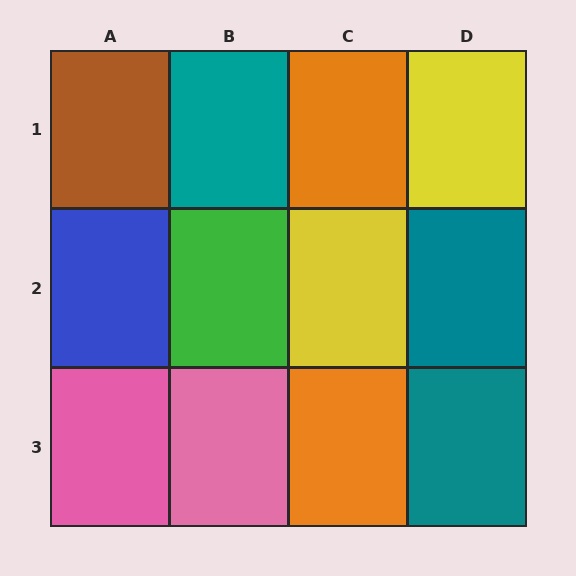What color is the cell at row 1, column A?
Brown.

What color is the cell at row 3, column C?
Orange.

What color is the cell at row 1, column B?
Teal.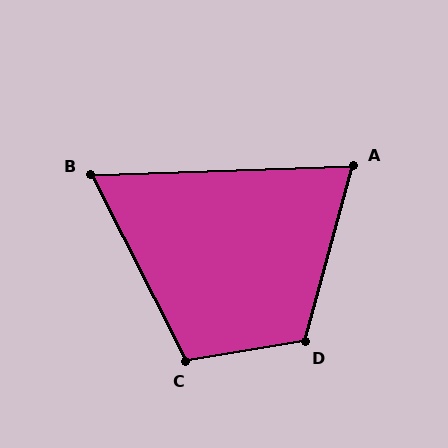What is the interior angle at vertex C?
Approximately 108 degrees (obtuse).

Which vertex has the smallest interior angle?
B, at approximately 65 degrees.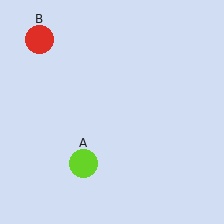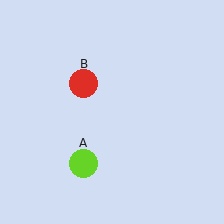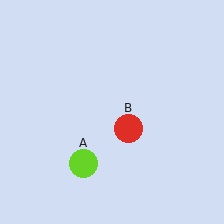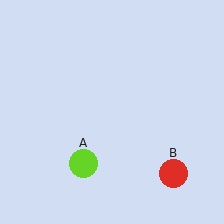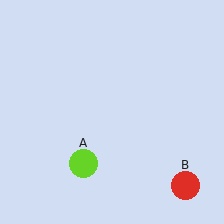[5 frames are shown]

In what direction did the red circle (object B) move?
The red circle (object B) moved down and to the right.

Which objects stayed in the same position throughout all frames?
Lime circle (object A) remained stationary.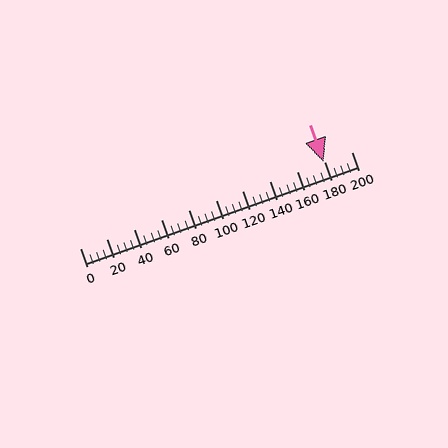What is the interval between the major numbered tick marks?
The major tick marks are spaced 20 units apart.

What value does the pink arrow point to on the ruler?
The pink arrow points to approximately 179.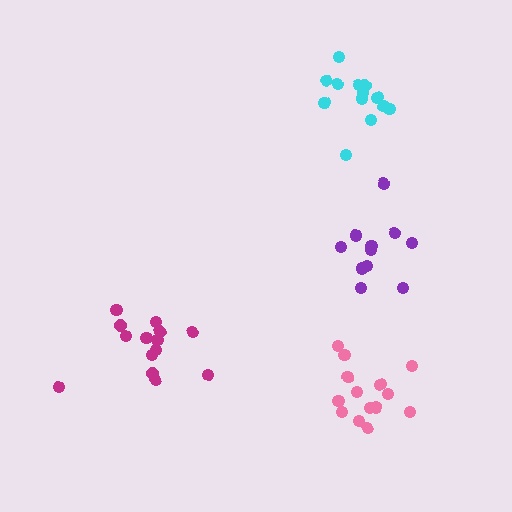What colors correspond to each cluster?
The clusters are colored: pink, cyan, magenta, purple.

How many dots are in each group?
Group 1: 14 dots, Group 2: 13 dots, Group 3: 14 dots, Group 4: 11 dots (52 total).